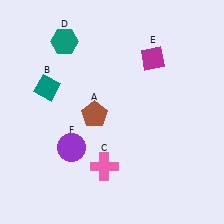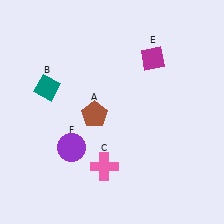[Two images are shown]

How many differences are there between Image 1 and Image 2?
There is 1 difference between the two images.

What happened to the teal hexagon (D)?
The teal hexagon (D) was removed in Image 2. It was in the top-left area of Image 1.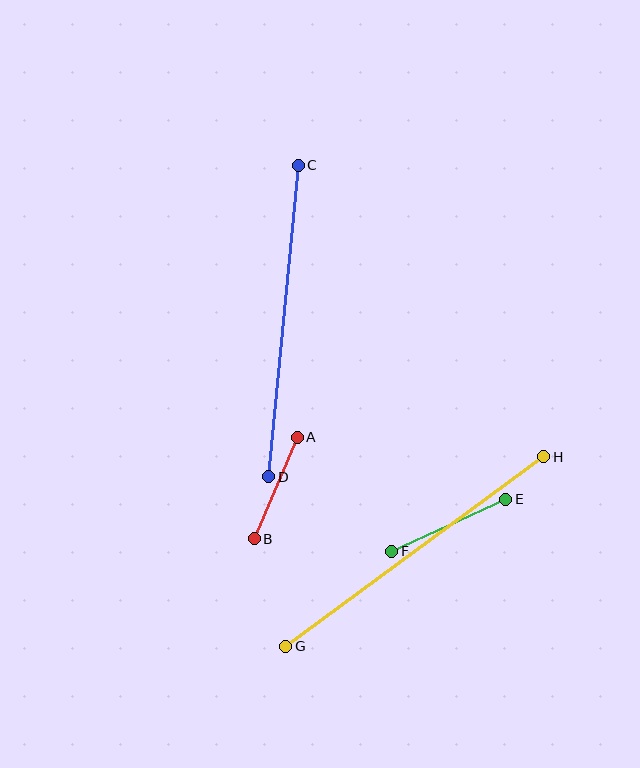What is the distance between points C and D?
The distance is approximately 313 pixels.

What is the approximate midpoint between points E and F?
The midpoint is at approximately (449, 525) pixels.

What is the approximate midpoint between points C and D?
The midpoint is at approximately (283, 321) pixels.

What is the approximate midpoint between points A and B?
The midpoint is at approximately (276, 488) pixels.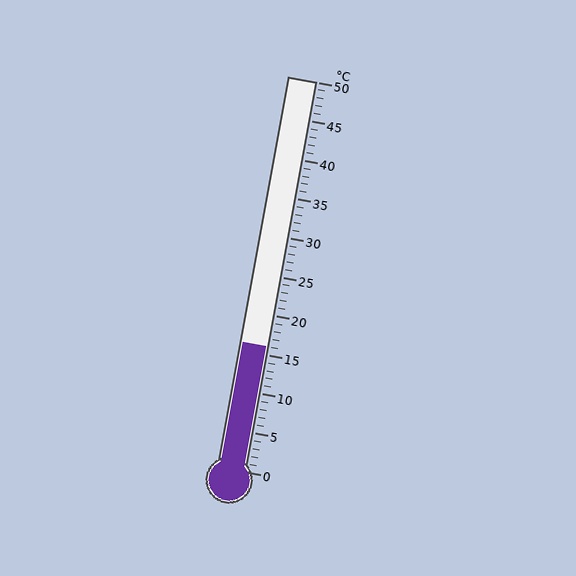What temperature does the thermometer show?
The thermometer shows approximately 16°C.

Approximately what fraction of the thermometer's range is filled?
The thermometer is filled to approximately 30% of its range.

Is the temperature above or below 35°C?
The temperature is below 35°C.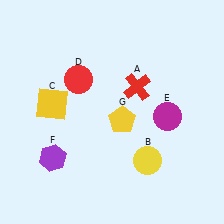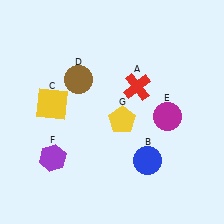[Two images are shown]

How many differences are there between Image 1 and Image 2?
There are 2 differences between the two images.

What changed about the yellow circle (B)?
In Image 1, B is yellow. In Image 2, it changed to blue.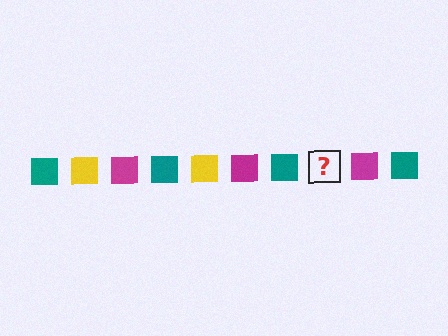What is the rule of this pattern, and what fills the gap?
The rule is that the pattern cycles through teal, yellow, magenta squares. The gap should be filled with a yellow square.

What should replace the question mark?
The question mark should be replaced with a yellow square.